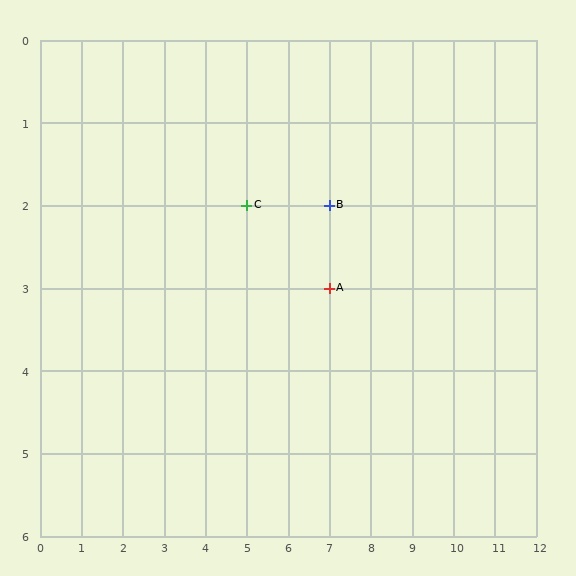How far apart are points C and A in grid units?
Points C and A are 2 columns and 1 row apart (about 2.2 grid units diagonally).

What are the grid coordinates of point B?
Point B is at grid coordinates (7, 2).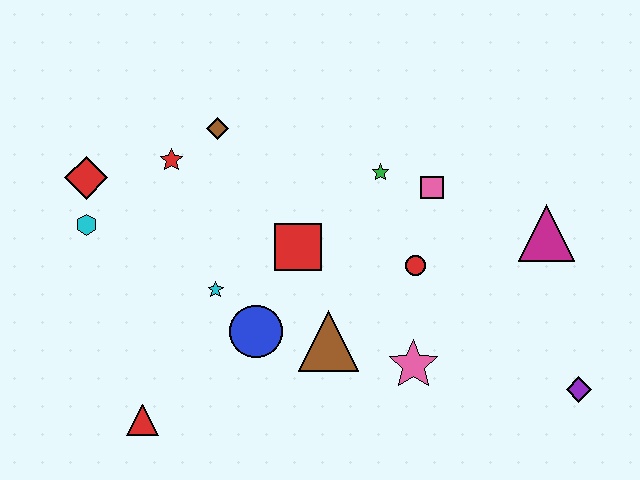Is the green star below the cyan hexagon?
No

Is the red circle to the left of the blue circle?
No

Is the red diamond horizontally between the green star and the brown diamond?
No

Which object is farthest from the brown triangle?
The red diamond is farthest from the brown triangle.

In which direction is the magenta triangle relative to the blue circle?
The magenta triangle is to the right of the blue circle.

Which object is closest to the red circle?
The pink square is closest to the red circle.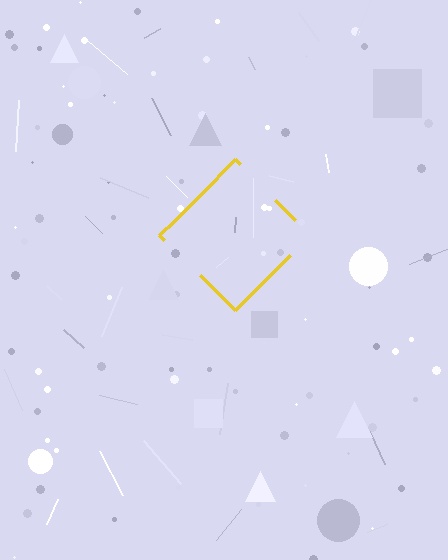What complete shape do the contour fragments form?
The contour fragments form a diamond.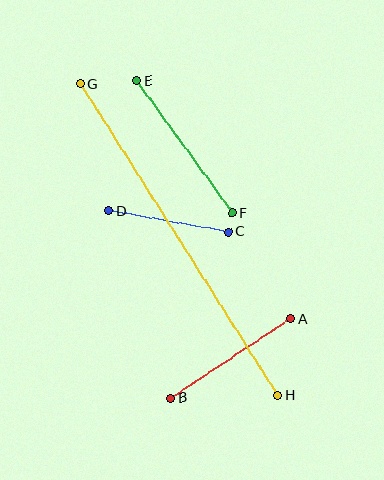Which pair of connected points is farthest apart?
Points G and H are farthest apart.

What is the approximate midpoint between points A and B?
The midpoint is at approximately (231, 359) pixels.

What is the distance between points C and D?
The distance is approximately 122 pixels.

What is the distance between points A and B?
The distance is approximately 144 pixels.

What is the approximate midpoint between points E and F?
The midpoint is at approximately (184, 147) pixels.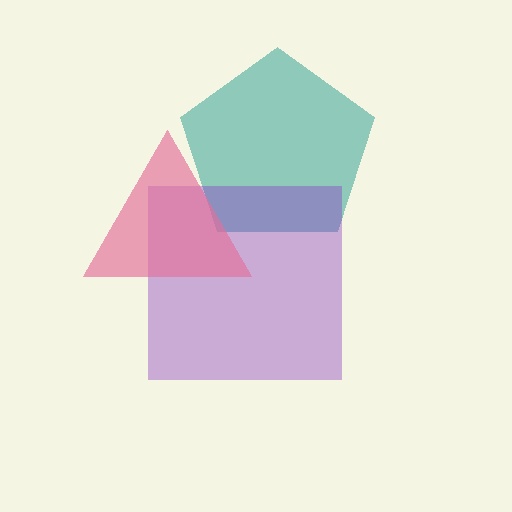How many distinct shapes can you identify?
There are 3 distinct shapes: a teal pentagon, a purple square, a pink triangle.